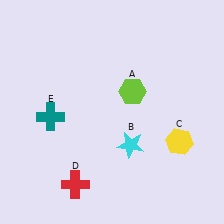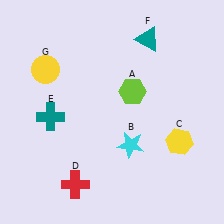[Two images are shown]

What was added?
A teal triangle (F), a yellow circle (G) were added in Image 2.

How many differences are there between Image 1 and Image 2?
There are 2 differences between the two images.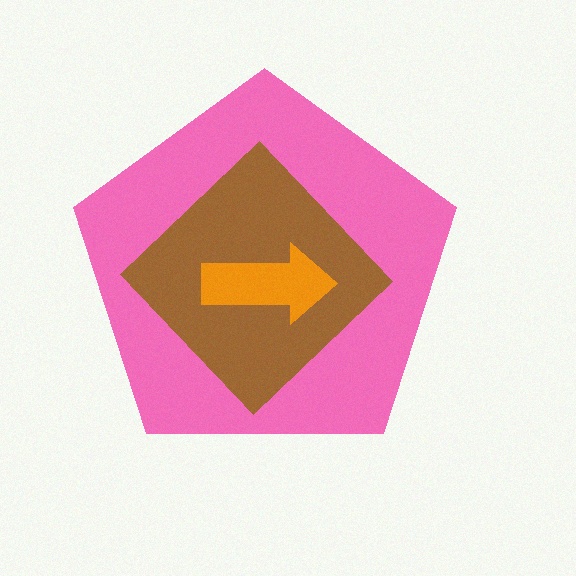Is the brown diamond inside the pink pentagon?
Yes.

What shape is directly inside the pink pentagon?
The brown diamond.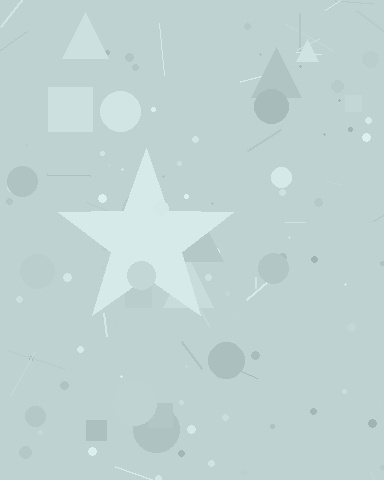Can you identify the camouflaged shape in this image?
The camouflaged shape is a star.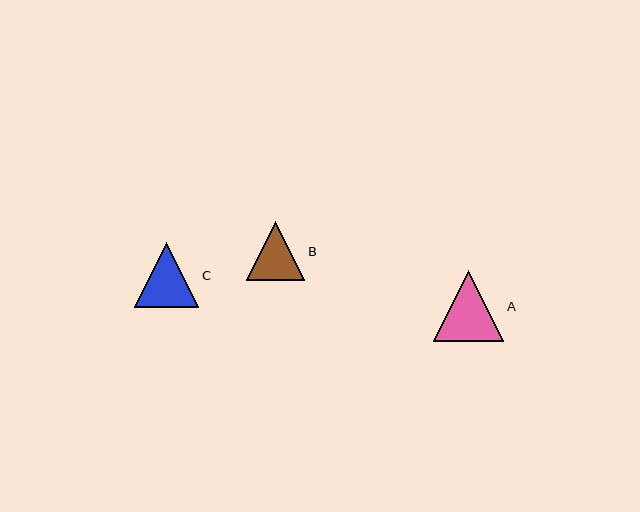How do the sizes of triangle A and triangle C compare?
Triangle A and triangle C are approximately the same size.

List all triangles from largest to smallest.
From largest to smallest: A, C, B.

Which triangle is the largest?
Triangle A is the largest with a size of approximately 71 pixels.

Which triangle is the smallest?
Triangle B is the smallest with a size of approximately 58 pixels.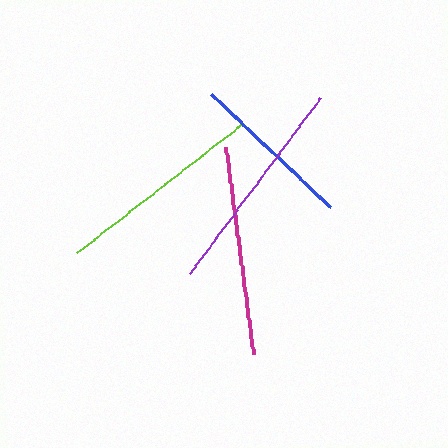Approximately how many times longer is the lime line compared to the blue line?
The lime line is approximately 1.3 times the length of the blue line.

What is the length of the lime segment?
The lime segment is approximately 209 pixels long.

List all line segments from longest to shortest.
From longest to shortest: purple, magenta, lime, blue.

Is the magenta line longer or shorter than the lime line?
The magenta line is longer than the lime line.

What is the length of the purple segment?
The purple segment is approximately 219 pixels long.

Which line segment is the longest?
The purple line is the longest at approximately 219 pixels.